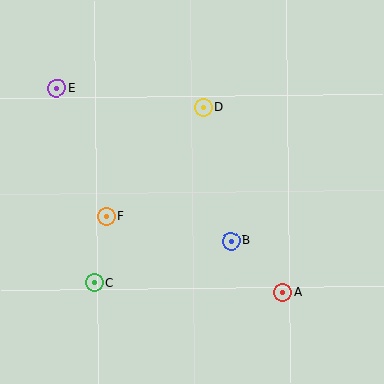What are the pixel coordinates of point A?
Point A is at (283, 292).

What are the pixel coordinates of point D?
Point D is at (203, 107).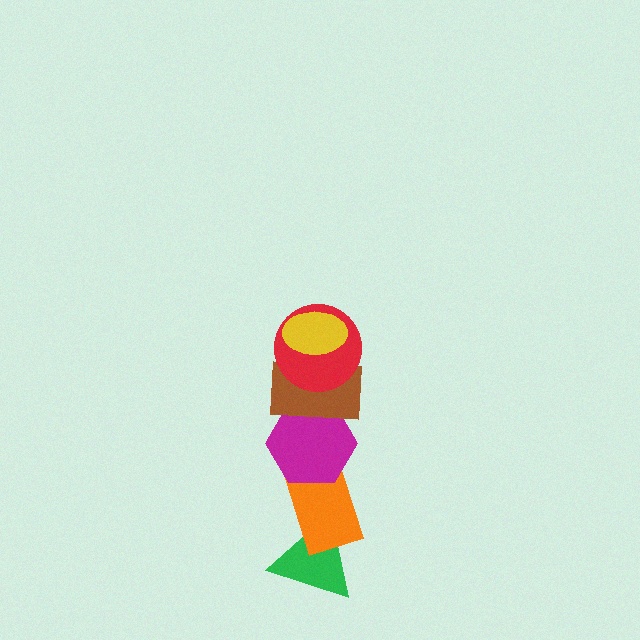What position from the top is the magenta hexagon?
The magenta hexagon is 4th from the top.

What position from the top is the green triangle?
The green triangle is 6th from the top.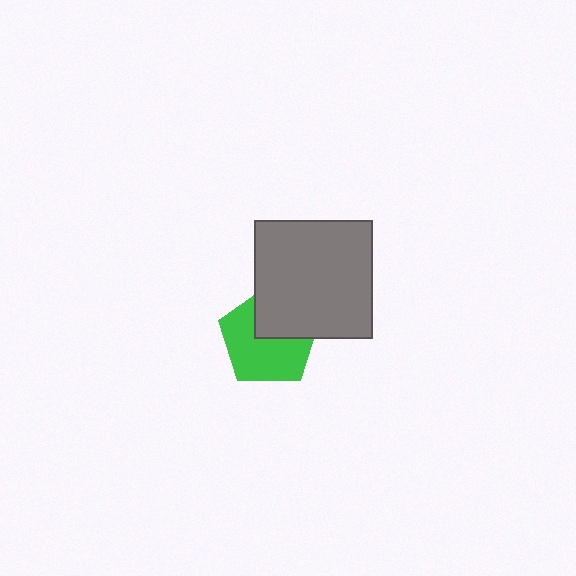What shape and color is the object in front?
The object in front is a gray square.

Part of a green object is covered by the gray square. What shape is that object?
It is a pentagon.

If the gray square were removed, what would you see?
You would see the complete green pentagon.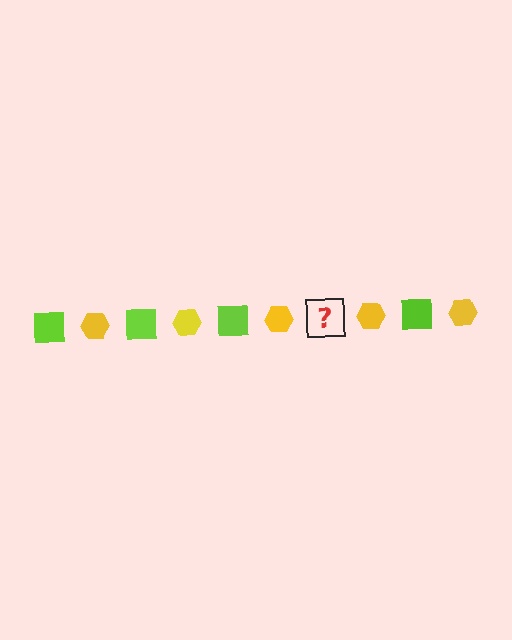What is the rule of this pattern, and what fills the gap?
The rule is that the pattern alternates between lime square and yellow hexagon. The gap should be filled with a lime square.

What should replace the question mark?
The question mark should be replaced with a lime square.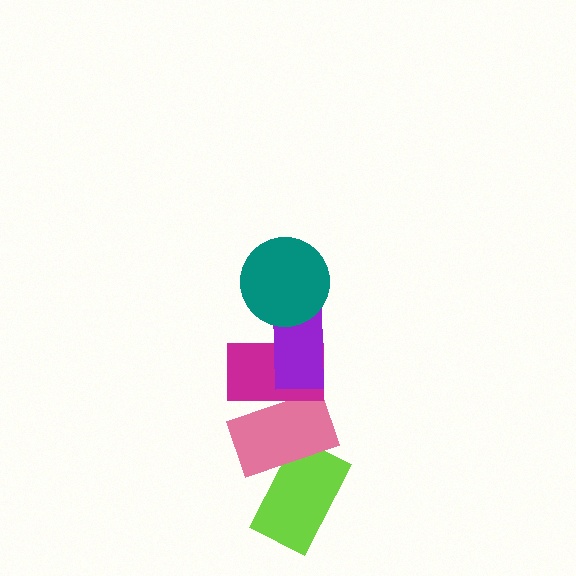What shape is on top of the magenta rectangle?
The purple rectangle is on top of the magenta rectangle.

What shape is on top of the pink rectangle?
The magenta rectangle is on top of the pink rectangle.